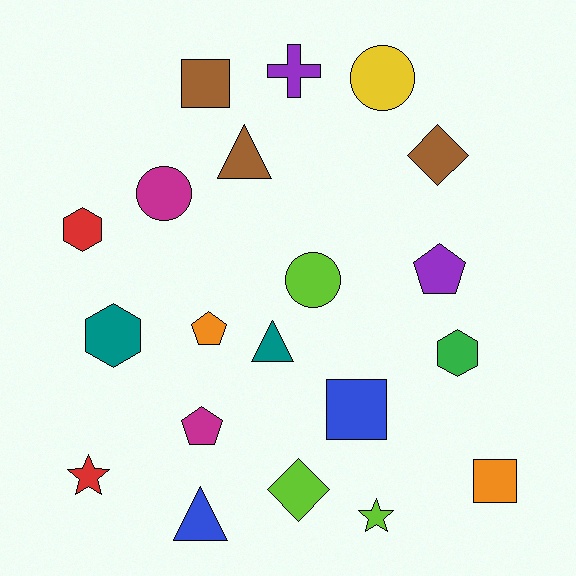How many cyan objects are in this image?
There are no cyan objects.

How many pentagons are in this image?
There are 3 pentagons.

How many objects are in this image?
There are 20 objects.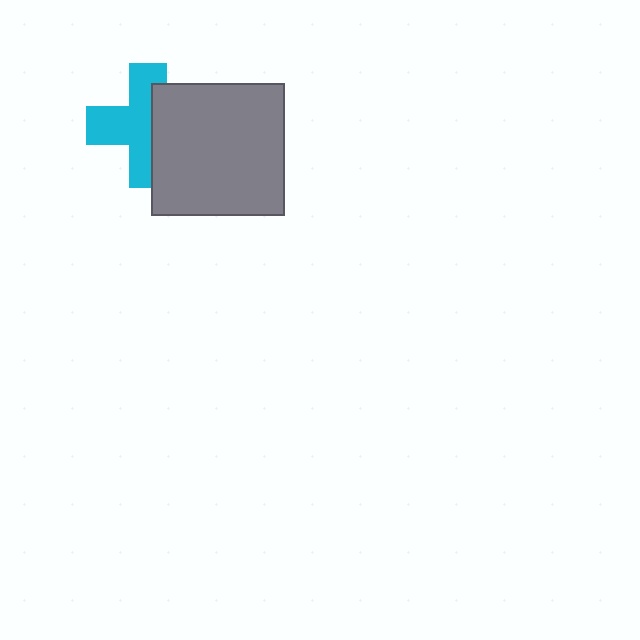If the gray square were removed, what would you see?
You would see the complete cyan cross.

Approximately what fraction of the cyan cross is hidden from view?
Roughly 42% of the cyan cross is hidden behind the gray square.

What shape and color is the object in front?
The object in front is a gray square.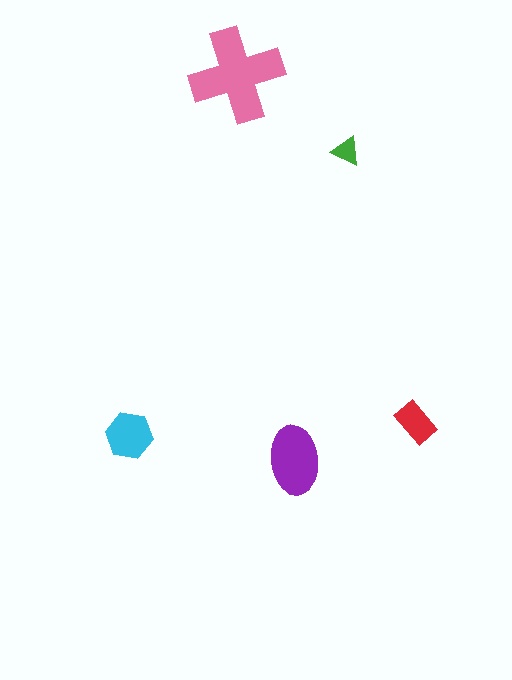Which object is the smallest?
The green triangle.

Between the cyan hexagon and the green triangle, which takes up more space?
The cyan hexagon.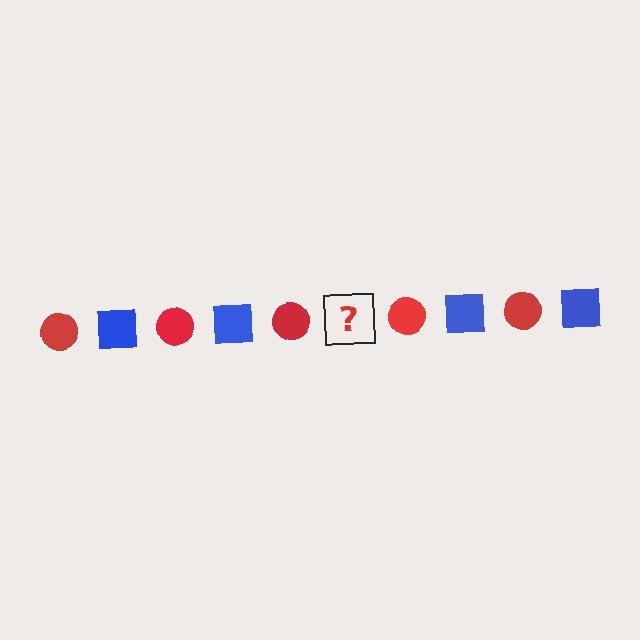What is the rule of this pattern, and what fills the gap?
The rule is that the pattern alternates between red circle and blue square. The gap should be filled with a blue square.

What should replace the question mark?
The question mark should be replaced with a blue square.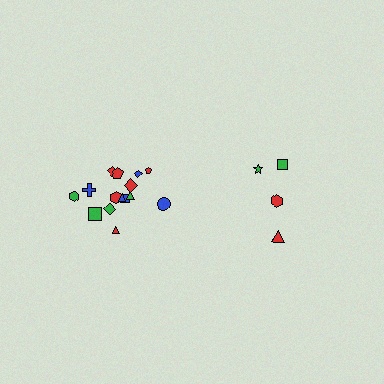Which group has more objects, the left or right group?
The left group.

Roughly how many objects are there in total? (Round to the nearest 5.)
Roughly 20 objects in total.